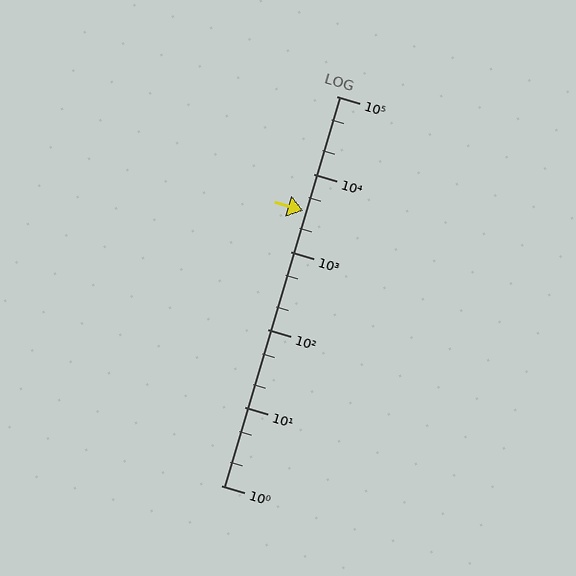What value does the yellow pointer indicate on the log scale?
The pointer indicates approximately 3400.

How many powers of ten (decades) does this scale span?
The scale spans 5 decades, from 1 to 100000.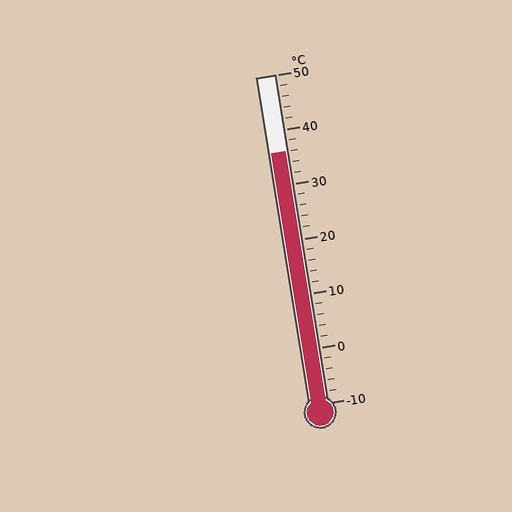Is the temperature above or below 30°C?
The temperature is above 30°C.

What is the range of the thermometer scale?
The thermometer scale ranges from -10°C to 50°C.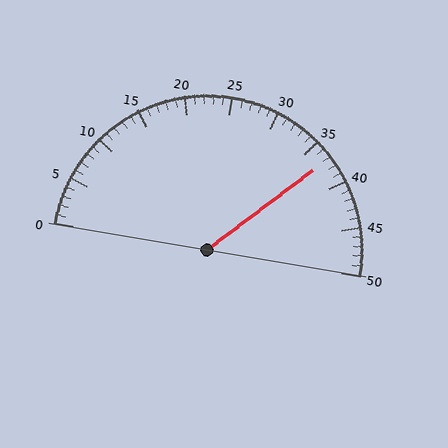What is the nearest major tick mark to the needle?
The nearest major tick mark is 35.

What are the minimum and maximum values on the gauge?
The gauge ranges from 0 to 50.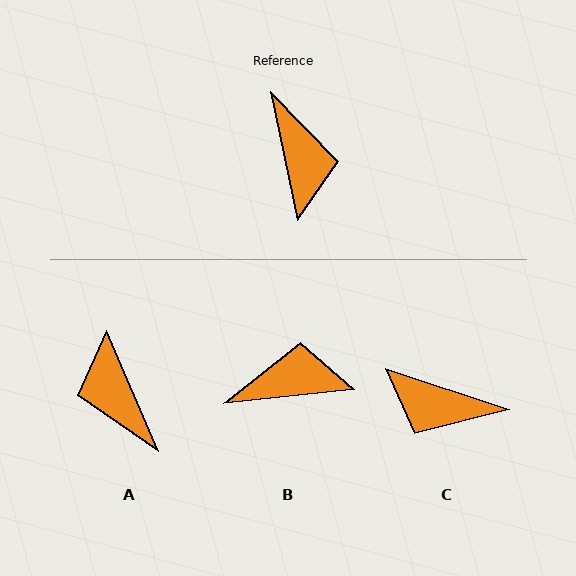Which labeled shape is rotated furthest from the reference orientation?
A, about 169 degrees away.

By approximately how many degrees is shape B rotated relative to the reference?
Approximately 84 degrees counter-clockwise.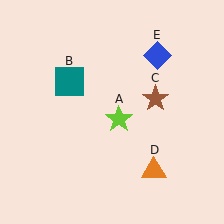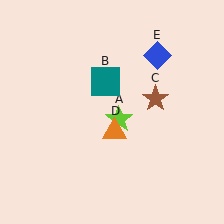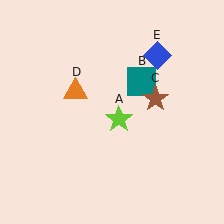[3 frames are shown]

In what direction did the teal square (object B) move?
The teal square (object B) moved right.